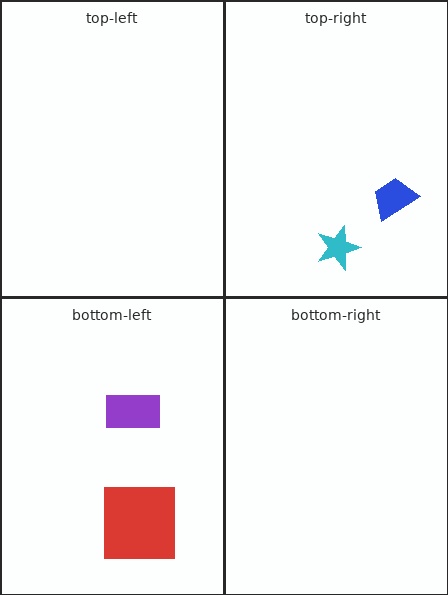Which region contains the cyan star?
The top-right region.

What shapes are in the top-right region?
The cyan star, the blue trapezoid.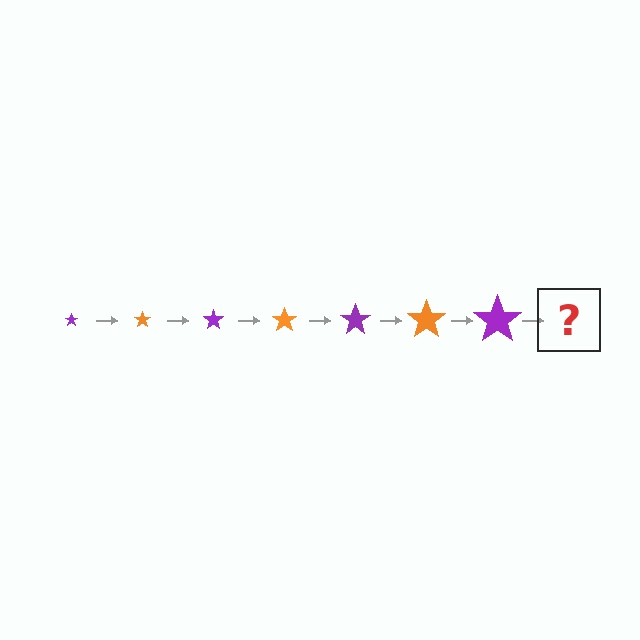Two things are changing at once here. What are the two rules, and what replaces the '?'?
The two rules are that the star grows larger each step and the color cycles through purple and orange. The '?' should be an orange star, larger than the previous one.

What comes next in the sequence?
The next element should be an orange star, larger than the previous one.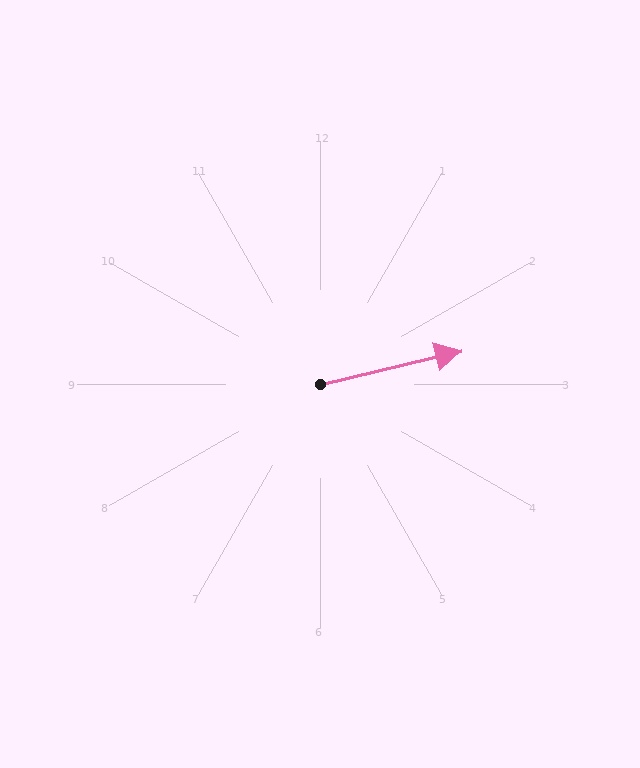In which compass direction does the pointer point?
East.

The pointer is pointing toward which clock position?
Roughly 3 o'clock.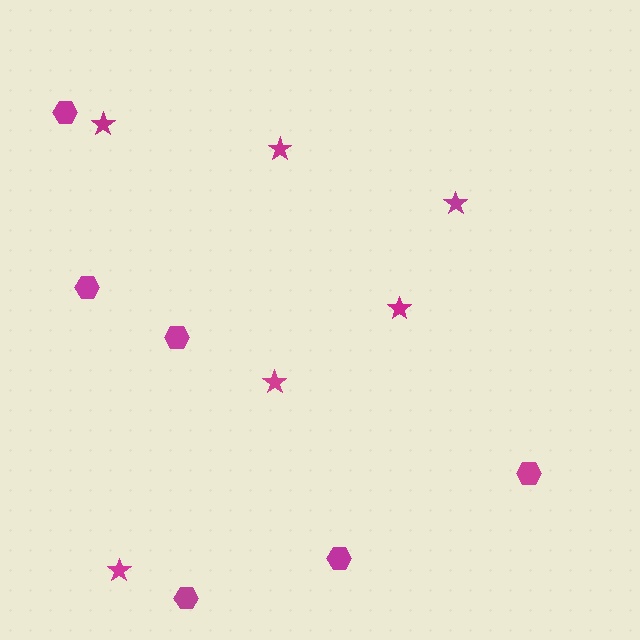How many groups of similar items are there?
There are 2 groups: one group of hexagons (6) and one group of stars (6).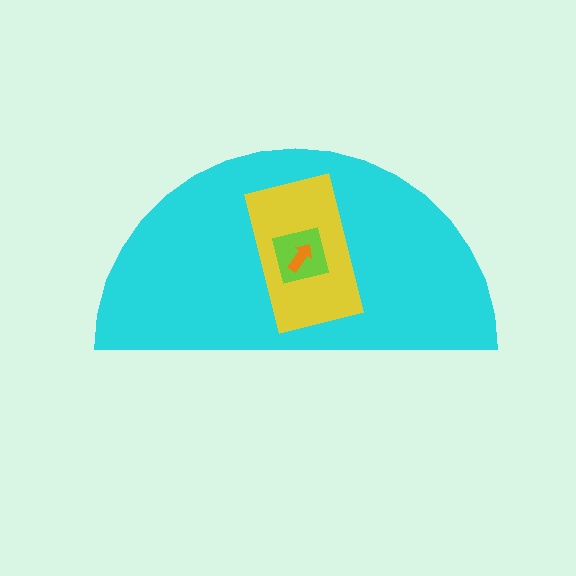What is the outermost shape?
The cyan semicircle.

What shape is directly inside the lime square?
The orange arrow.